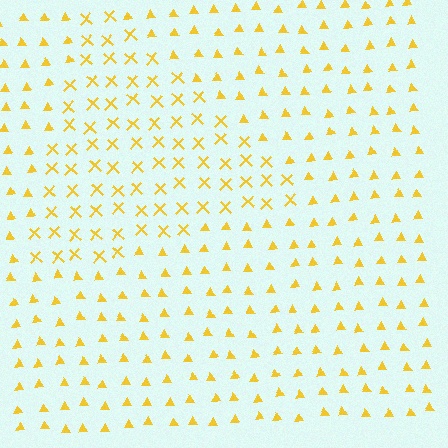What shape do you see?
I see a triangle.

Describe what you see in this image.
The image is filled with small yellow elements arranged in a uniform grid. A triangle-shaped region contains X marks, while the surrounding area contains triangles. The boundary is defined purely by the change in element shape.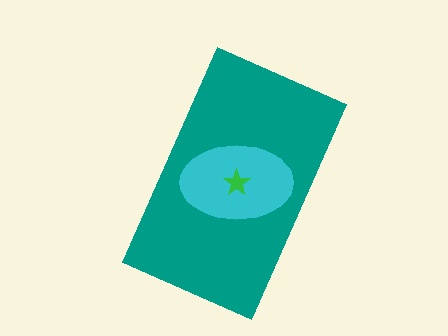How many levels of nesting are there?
3.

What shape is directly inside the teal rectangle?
The cyan ellipse.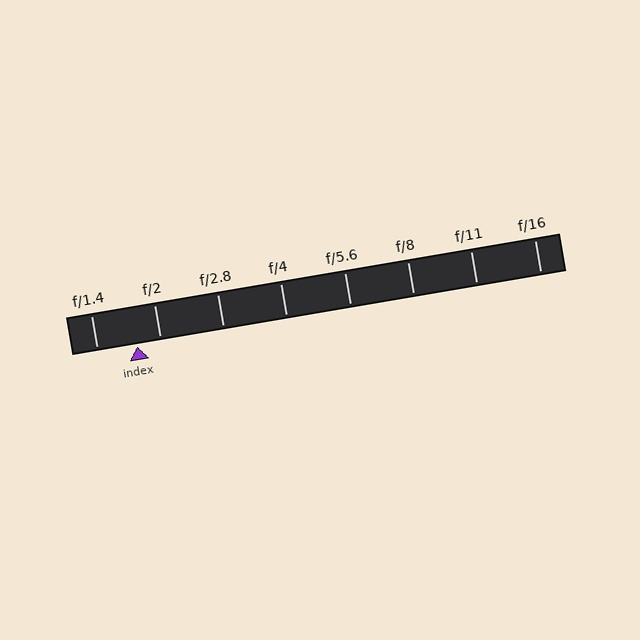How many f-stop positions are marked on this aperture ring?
There are 8 f-stop positions marked.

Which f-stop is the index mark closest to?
The index mark is closest to f/2.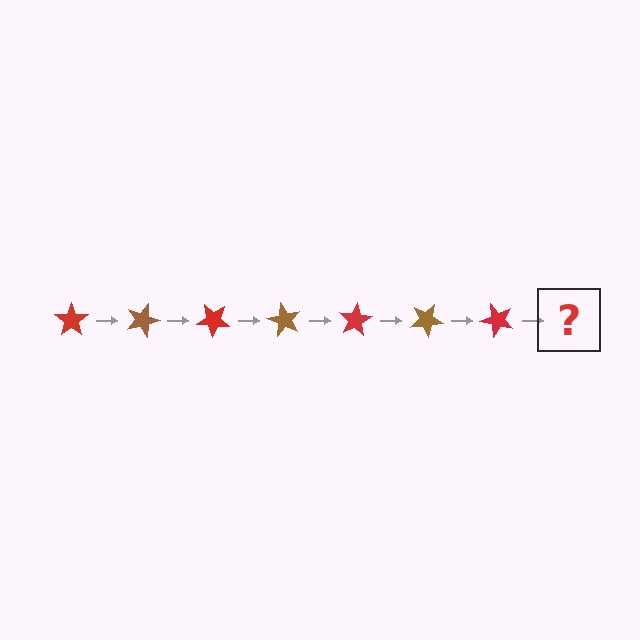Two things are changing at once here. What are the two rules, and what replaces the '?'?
The two rules are that it rotates 20 degrees each step and the color cycles through red and brown. The '?' should be a brown star, rotated 140 degrees from the start.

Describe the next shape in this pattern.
It should be a brown star, rotated 140 degrees from the start.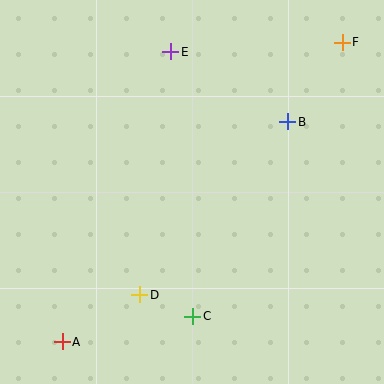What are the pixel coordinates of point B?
Point B is at (288, 122).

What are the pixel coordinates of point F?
Point F is at (342, 42).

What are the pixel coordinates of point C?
Point C is at (193, 316).